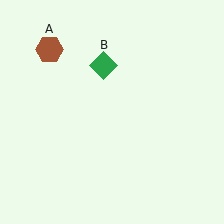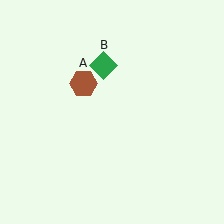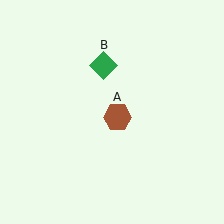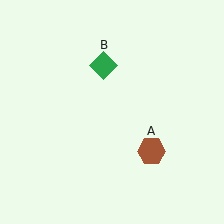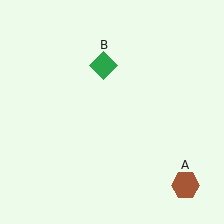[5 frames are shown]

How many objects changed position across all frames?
1 object changed position: brown hexagon (object A).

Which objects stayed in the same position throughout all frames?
Green diamond (object B) remained stationary.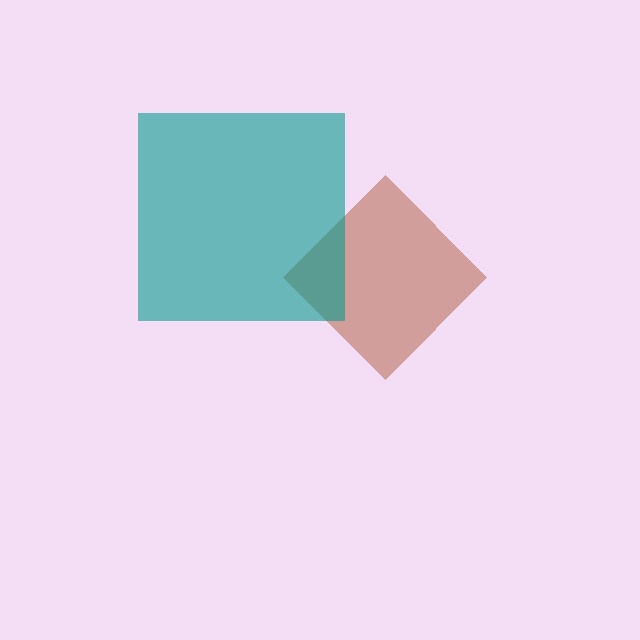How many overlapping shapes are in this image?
There are 2 overlapping shapes in the image.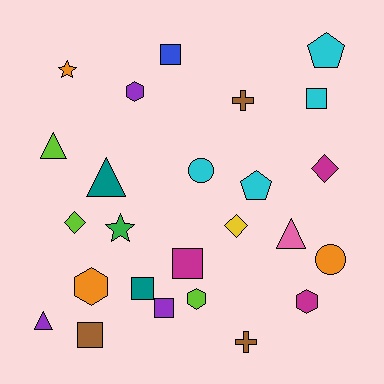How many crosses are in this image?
There are 2 crosses.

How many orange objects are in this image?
There are 3 orange objects.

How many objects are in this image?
There are 25 objects.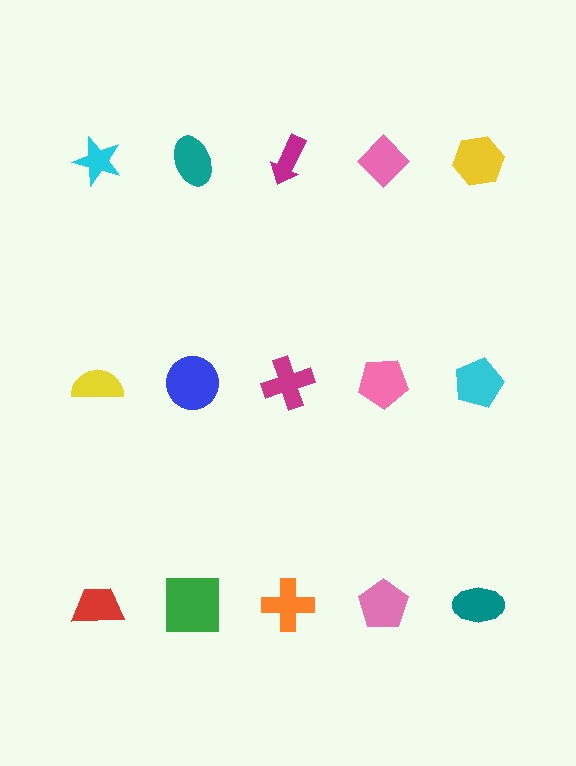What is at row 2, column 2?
A blue circle.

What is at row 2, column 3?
A magenta cross.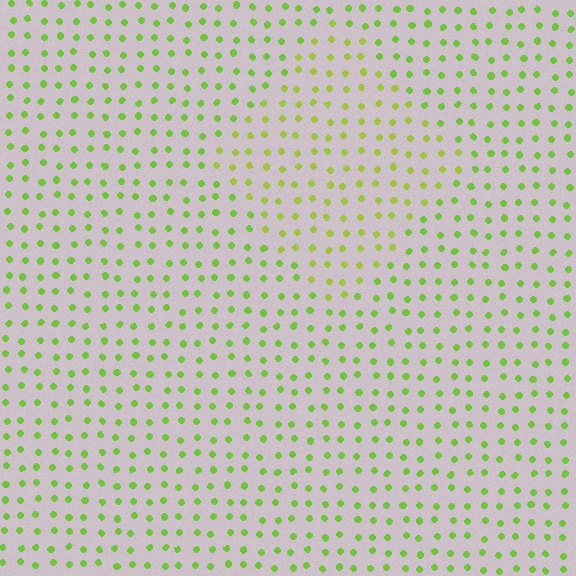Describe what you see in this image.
The image is filled with small lime elements in a uniform arrangement. A diamond-shaped region is visible where the elements are tinted to a slightly different hue, forming a subtle color boundary.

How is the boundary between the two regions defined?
The boundary is defined purely by a slight shift in hue (about 21 degrees). Spacing, size, and orientation are identical on both sides.